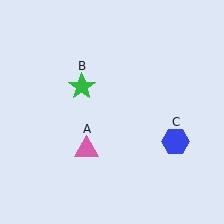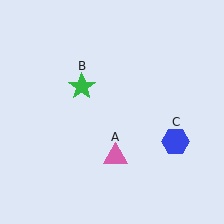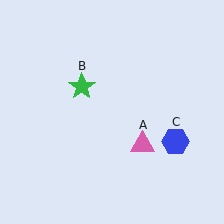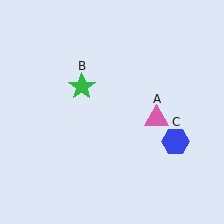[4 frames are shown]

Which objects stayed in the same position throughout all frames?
Green star (object B) and blue hexagon (object C) remained stationary.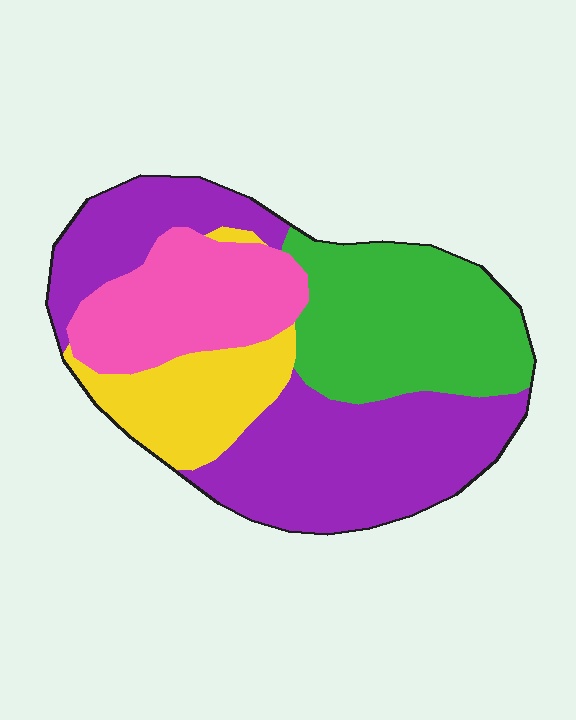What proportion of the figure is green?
Green covers 26% of the figure.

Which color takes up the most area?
Purple, at roughly 40%.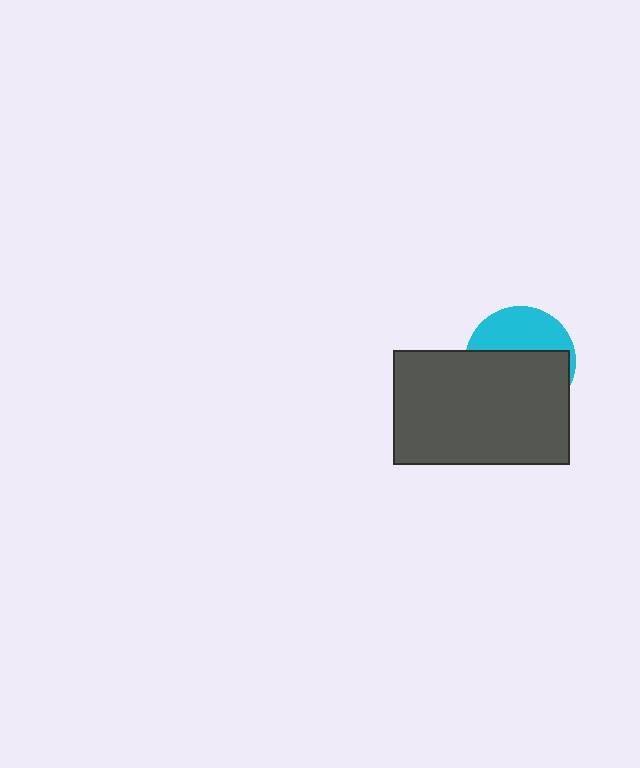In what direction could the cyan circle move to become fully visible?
The cyan circle could move up. That would shift it out from behind the dark gray rectangle entirely.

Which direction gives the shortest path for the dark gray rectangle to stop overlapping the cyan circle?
Moving down gives the shortest separation.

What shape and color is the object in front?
The object in front is a dark gray rectangle.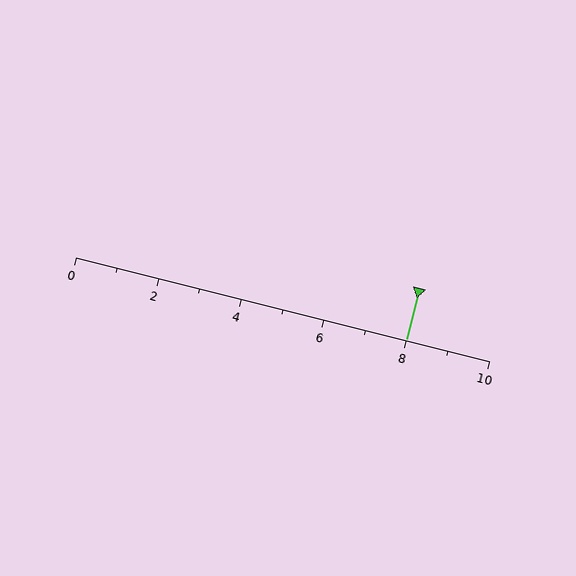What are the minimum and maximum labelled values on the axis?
The axis runs from 0 to 10.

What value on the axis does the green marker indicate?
The marker indicates approximately 8.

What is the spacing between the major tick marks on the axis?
The major ticks are spaced 2 apart.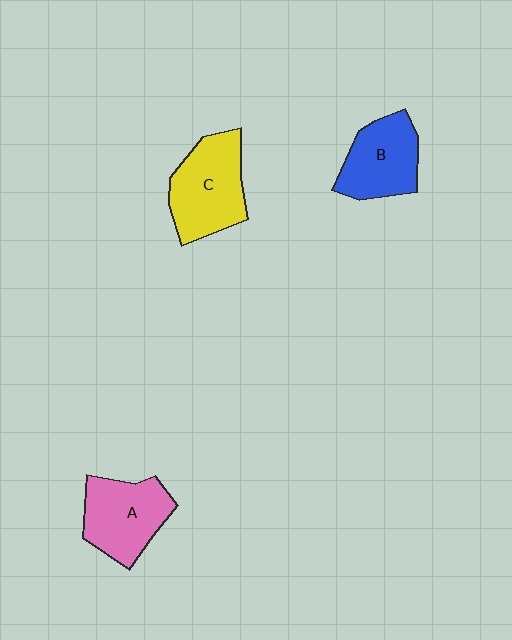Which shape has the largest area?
Shape C (yellow).